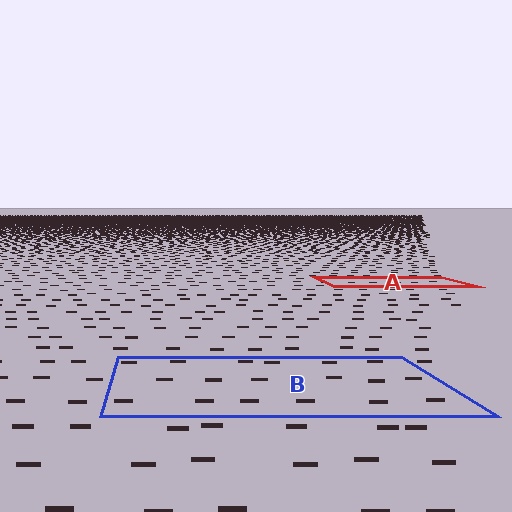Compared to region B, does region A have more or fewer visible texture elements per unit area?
Region A has more texture elements per unit area — they are packed more densely because it is farther away.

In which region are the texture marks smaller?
The texture marks are smaller in region A, because it is farther away.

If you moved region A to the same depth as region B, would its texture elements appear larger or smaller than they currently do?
They would appear larger. At a closer depth, the same texture elements are projected at a bigger on-screen size.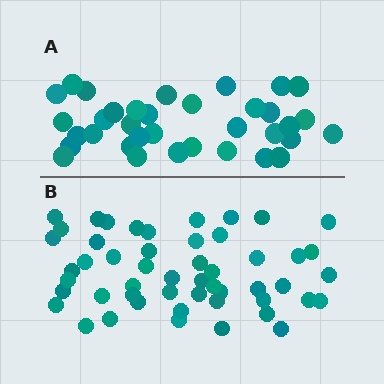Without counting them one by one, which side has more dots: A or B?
Region B (the bottom region) has more dots.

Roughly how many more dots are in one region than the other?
Region B has approximately 15 more dots than region A.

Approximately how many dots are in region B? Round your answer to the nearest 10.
About 50 dots. (The exact count is 51, which rounds to 50.)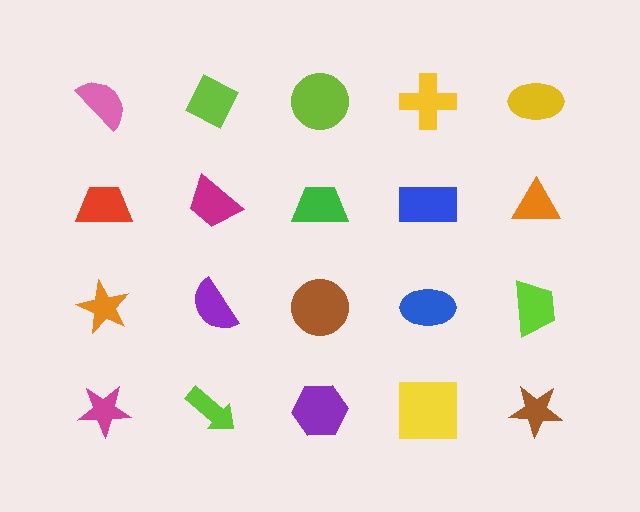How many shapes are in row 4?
5 shapes.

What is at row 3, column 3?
A brown circle.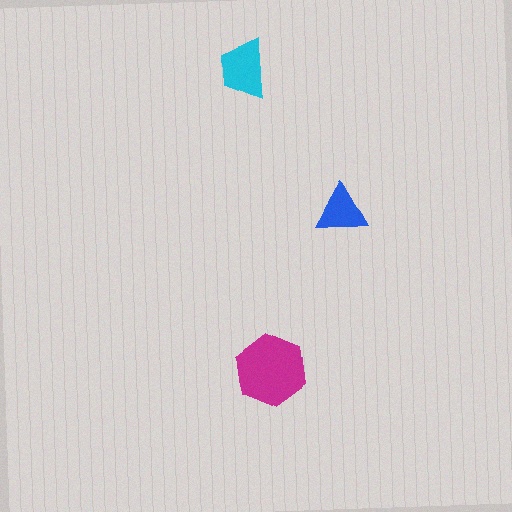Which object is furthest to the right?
The blue triangle is rightmost.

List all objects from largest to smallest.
The magenta hexagon, the cyan trapezoid, the blue triangle.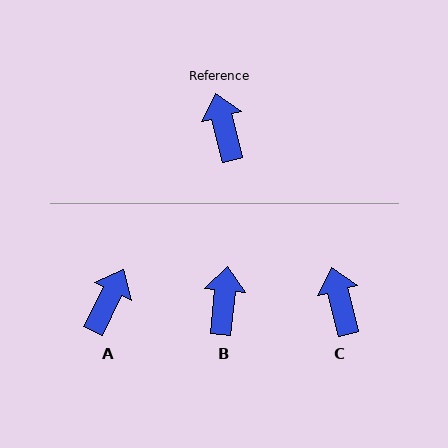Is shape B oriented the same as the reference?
No, it is off by about 20 degrees.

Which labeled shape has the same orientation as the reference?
C.